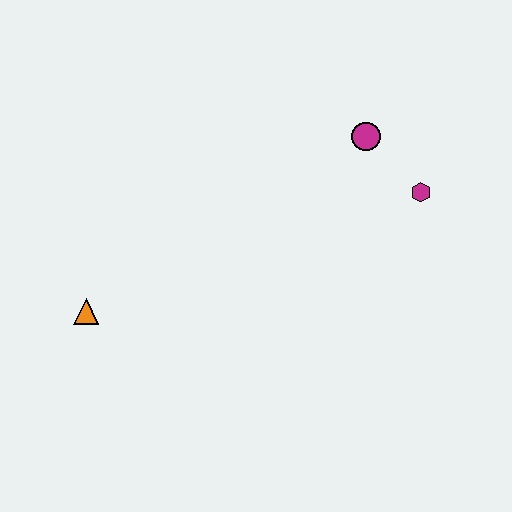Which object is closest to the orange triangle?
The magenta circle is closest to the orange triangle.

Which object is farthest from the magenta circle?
The orange triangle is farthest from the magenta circle.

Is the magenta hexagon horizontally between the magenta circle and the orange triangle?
No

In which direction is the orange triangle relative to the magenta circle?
The orange triangle is to the left of the magenta circle.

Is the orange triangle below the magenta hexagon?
Yes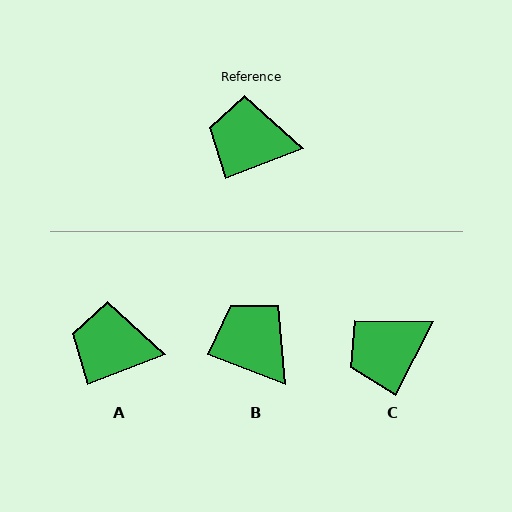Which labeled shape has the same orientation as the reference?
A.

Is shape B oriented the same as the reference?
No, it is off by about 42 degrees.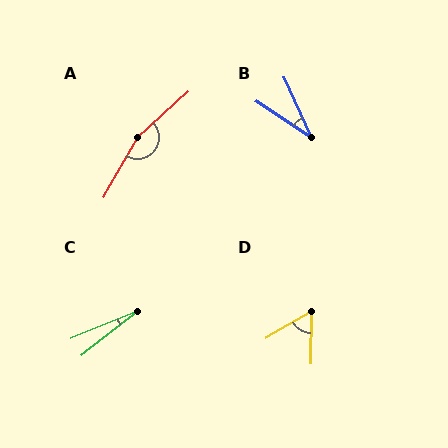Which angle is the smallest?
C, at approximately 16 degrees.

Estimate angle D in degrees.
Approximately 59 degrees.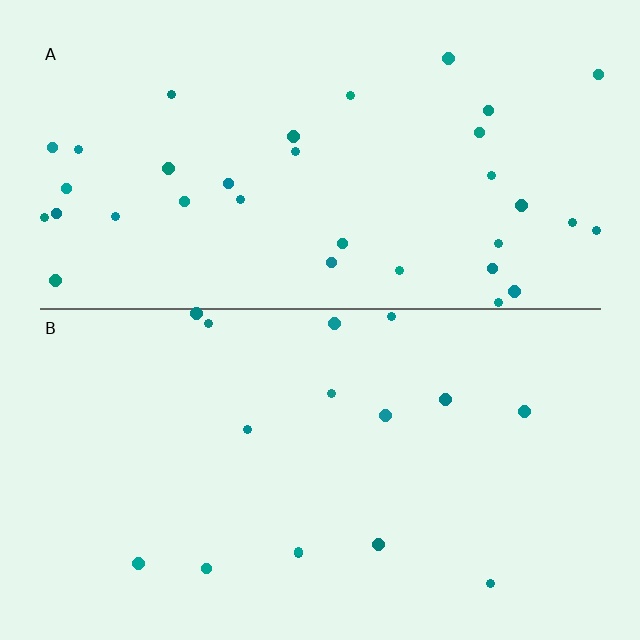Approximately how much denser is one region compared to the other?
Approximately 2.2× — region A over region B.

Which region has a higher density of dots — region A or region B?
A (the top).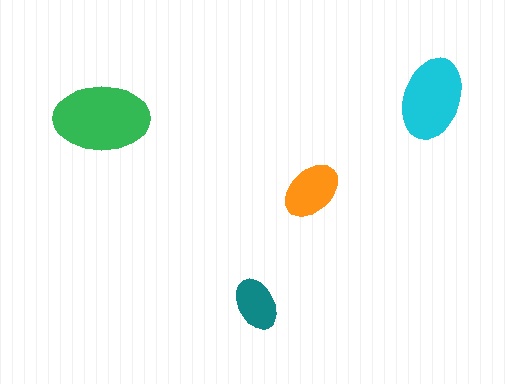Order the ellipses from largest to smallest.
the green one, the cyan one, the orange one, the teal one.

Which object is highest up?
The cyan ellipse is topmost.